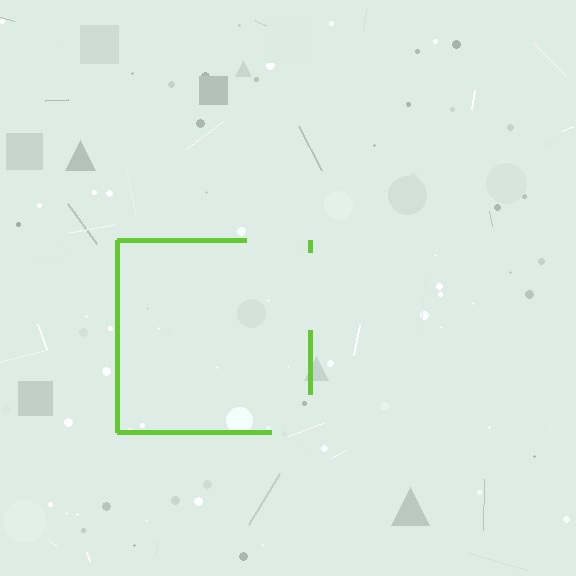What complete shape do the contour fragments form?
The contour fragments form a square.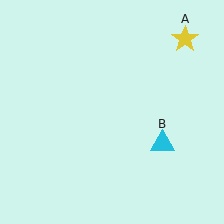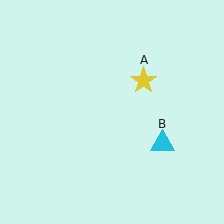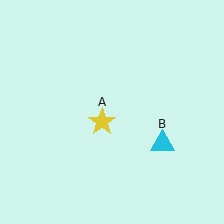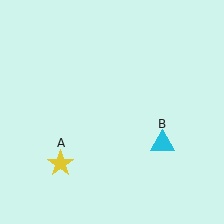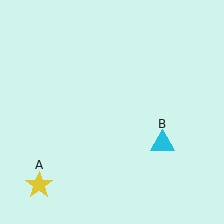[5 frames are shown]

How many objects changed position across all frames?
1 object changed position: yellow star (object A).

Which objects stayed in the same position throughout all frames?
Cyan triangle (object B) remained stationary.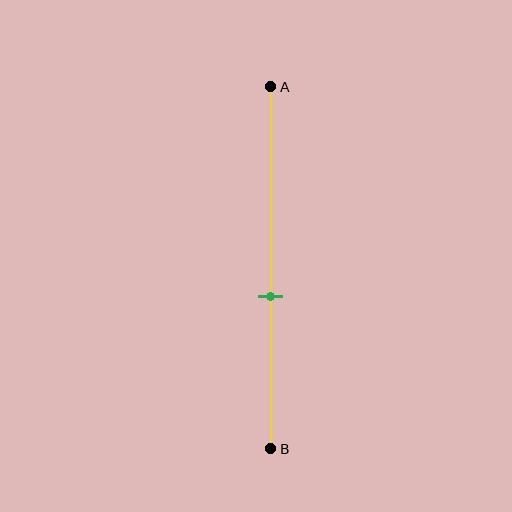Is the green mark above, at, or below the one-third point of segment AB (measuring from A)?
The green mark is below the one-third point of segment AB.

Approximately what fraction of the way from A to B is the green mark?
The green mark is approximately 60% of the way from A to B.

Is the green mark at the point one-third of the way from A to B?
No, the mark is at about 60% from A, not at the 33% one-third point.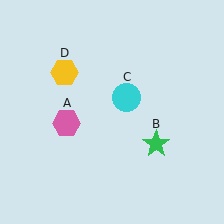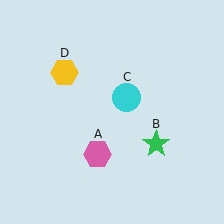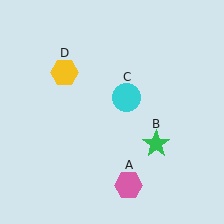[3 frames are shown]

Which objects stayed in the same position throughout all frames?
Green star (object B) and cyan circle (object C) and yellow hexagon (object D) remained stationary.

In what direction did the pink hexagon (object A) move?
The pink hexagon (object A) moved down and to the right.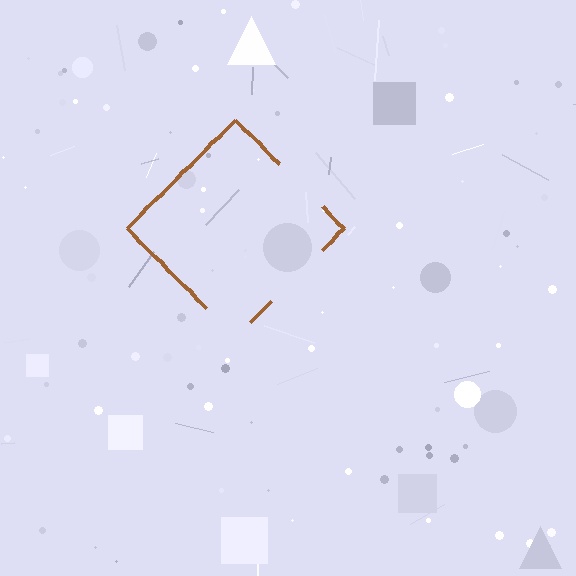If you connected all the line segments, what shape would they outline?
They would outline a diamond.